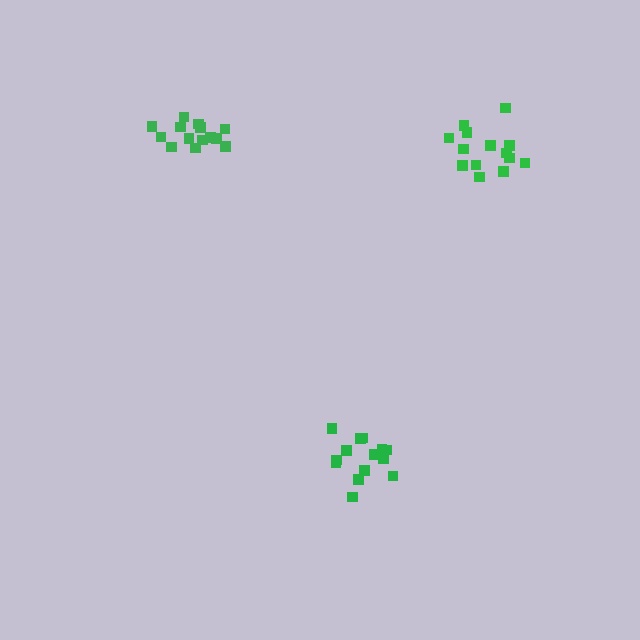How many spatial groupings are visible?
There are 3 spatial groupings.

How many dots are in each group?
Group 1: 14 dots, Group 2: 14 dots, Group 3: 14 dots (42 total).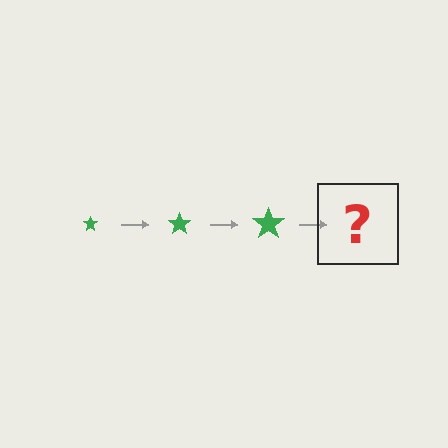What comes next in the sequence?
The next element should be a green star, larger than the previous one.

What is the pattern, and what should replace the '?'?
The pattern is that the star gets progressively larger each step. The '?' should be a green star, larger than the previous one.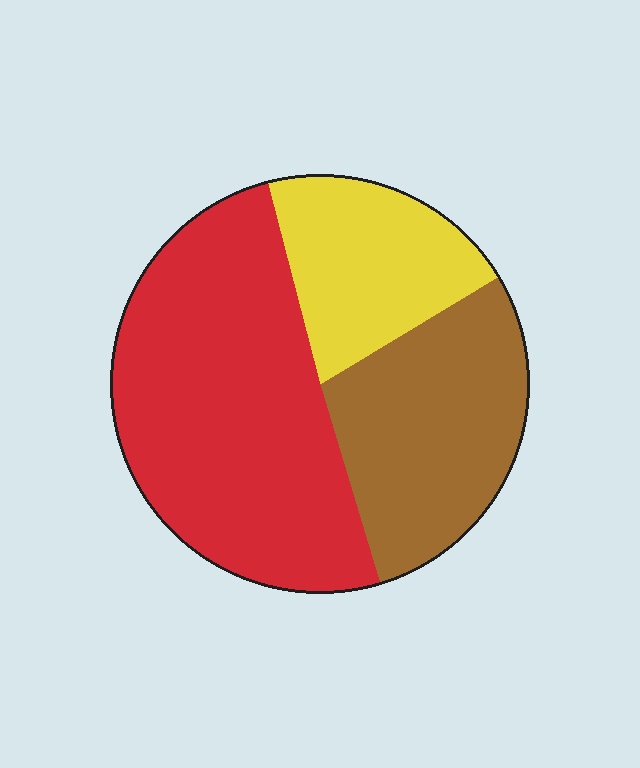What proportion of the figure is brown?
Brown takes up between a quarter and a half of the figure.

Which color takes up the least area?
Yellow, at roughly 20%.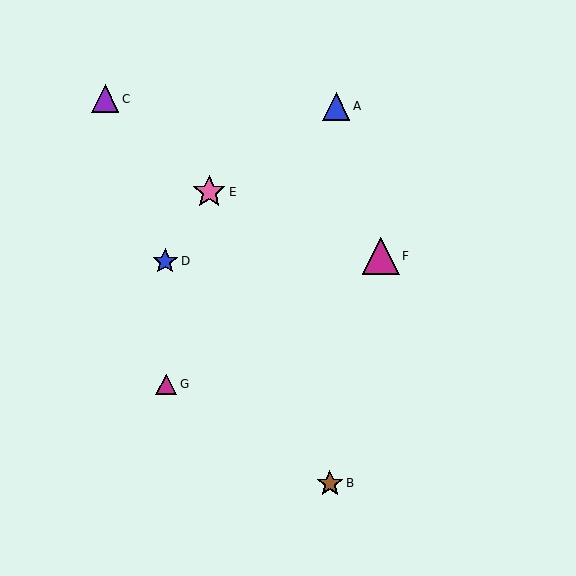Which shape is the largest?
The magenta triangle (labeled F) is the largest.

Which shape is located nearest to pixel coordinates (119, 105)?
The purple triangle (labeled C) at (105, 99) is nearest to that location.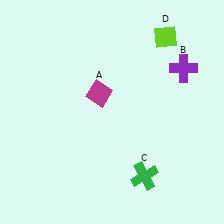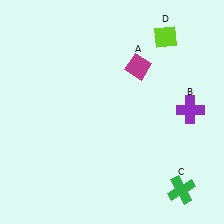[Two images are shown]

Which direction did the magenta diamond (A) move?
The magenta diamond (A) moved right.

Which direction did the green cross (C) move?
The green cross (C) moved right.